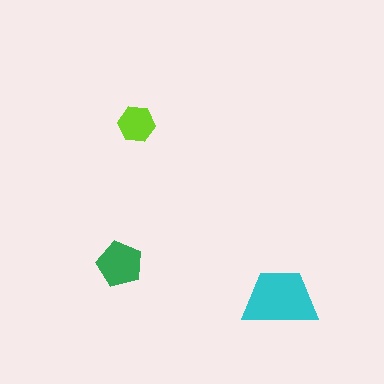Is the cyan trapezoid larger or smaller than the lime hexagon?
Larger.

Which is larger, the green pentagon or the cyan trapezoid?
The cyan trapezoid.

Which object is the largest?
The cyan trapezoid.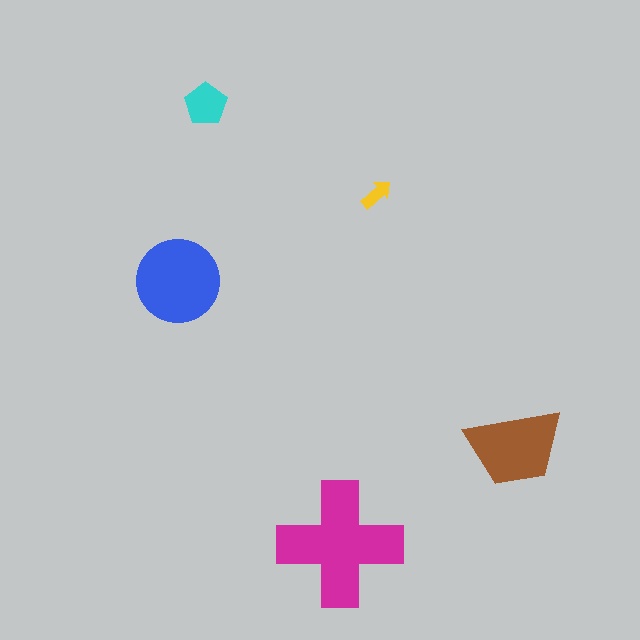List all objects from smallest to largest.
The yellow arrow, the cyan pentagon, the brown trapezoid, the blue circle, the magenta cross.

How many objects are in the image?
There are 5 objects in the image.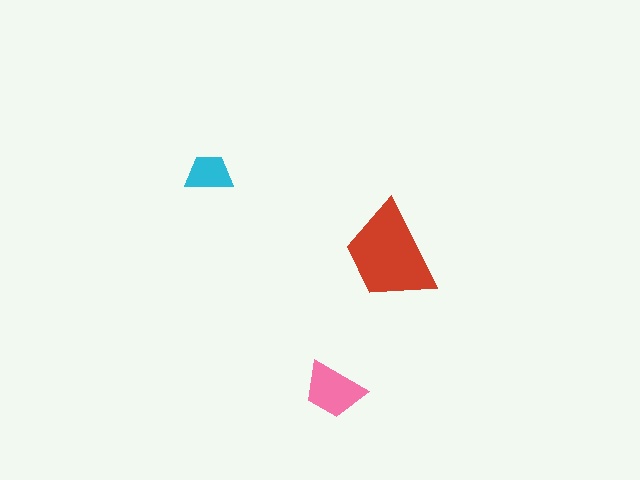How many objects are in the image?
There are 3 objects in the image.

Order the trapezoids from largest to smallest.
the red one, the pink one, the cyan one.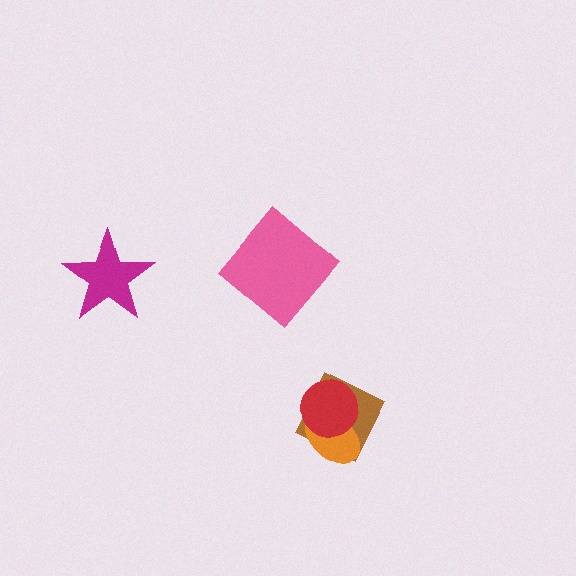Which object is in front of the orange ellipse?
The red circle is in front of the orange ellipse.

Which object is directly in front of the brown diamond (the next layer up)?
The orange ellipse is directly in front of the brown diamond.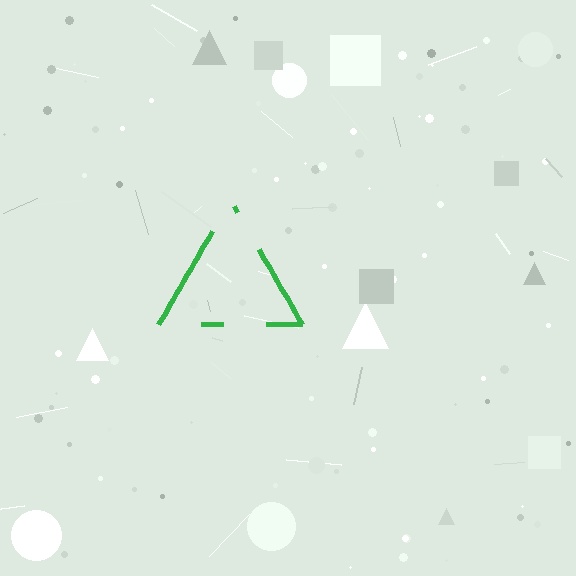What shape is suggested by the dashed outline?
The dashed outline suggests a triangle.